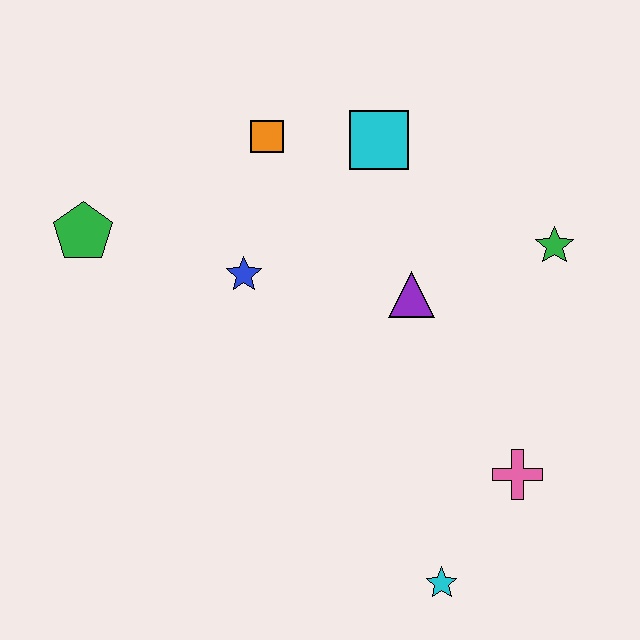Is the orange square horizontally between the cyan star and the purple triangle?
No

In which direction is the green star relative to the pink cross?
The green star is above the pink cross.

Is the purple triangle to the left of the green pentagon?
No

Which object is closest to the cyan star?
The pink cross is closest to the cyan star.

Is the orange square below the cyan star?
No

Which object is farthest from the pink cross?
The green pentagon is farthest from the pink cross.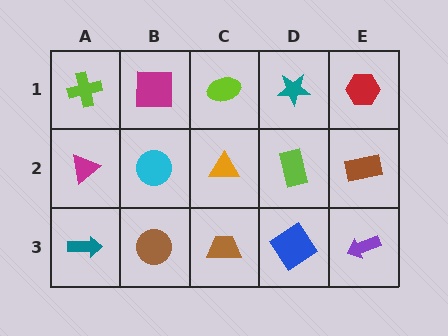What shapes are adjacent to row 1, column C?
An orange triangle (row 2, column C), a magenta square (row 1, column B), a teal star (row 1, column D).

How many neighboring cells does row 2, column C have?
4.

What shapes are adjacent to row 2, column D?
A teal star (row 1, column D), a blue diamond (row 3, column D), an orange triangle (row 2, column C), a brown rectangle (row 2, column E).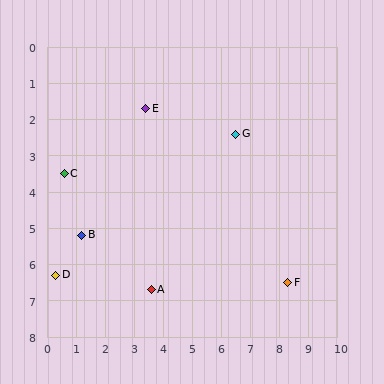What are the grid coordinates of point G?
Point G is at approximately (6.5, 2.4).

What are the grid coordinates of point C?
Point C is at approximately (0.6, 3.5).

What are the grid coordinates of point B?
Point B is at approximately (1.2, 5.2).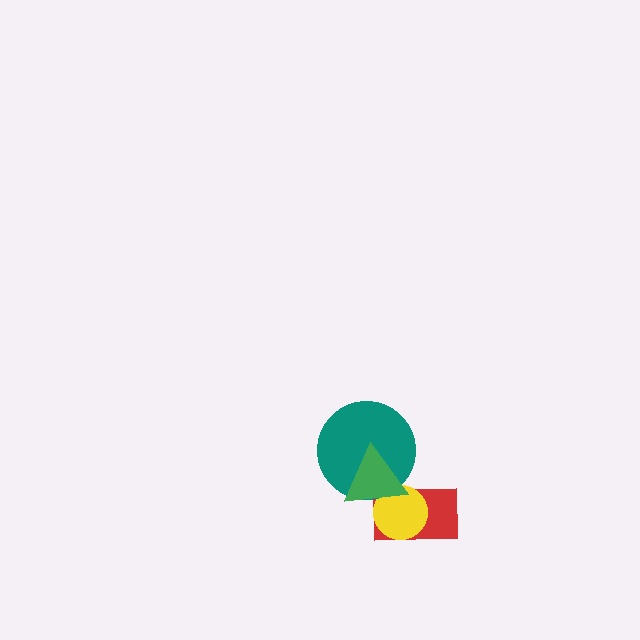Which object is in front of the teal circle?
The green triangle is in front of the teal circle.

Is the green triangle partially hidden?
No, no other shape covers it.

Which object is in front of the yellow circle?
The green triangle is in front of the yellow circle.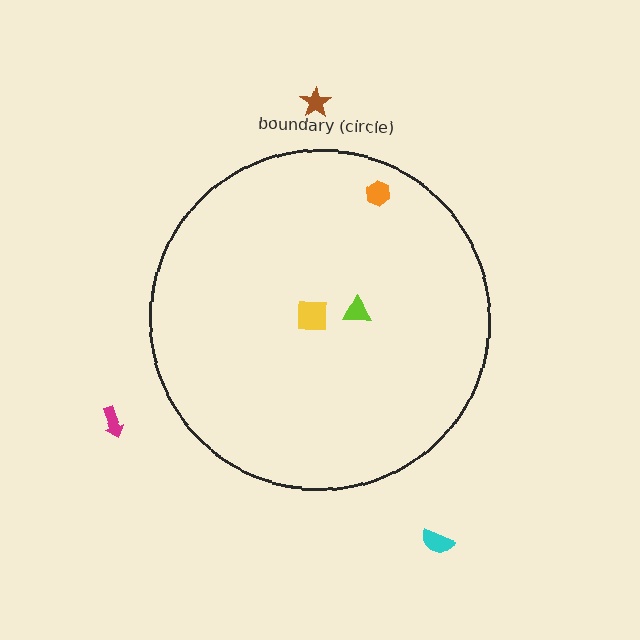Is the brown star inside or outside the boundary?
Outside.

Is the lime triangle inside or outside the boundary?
Inside.